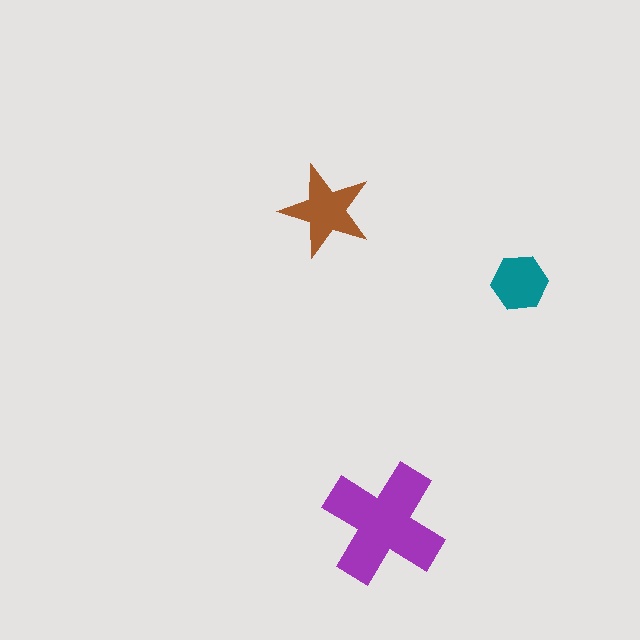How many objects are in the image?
There are 3 objects in the image.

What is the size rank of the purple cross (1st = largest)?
1st.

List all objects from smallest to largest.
The teal hexagon, the brown star, the purple cross.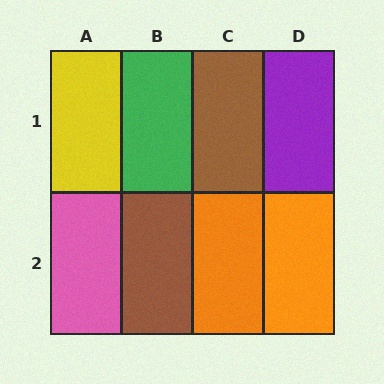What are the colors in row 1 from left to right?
Yellow, green, brown, purple.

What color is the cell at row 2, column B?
Brown.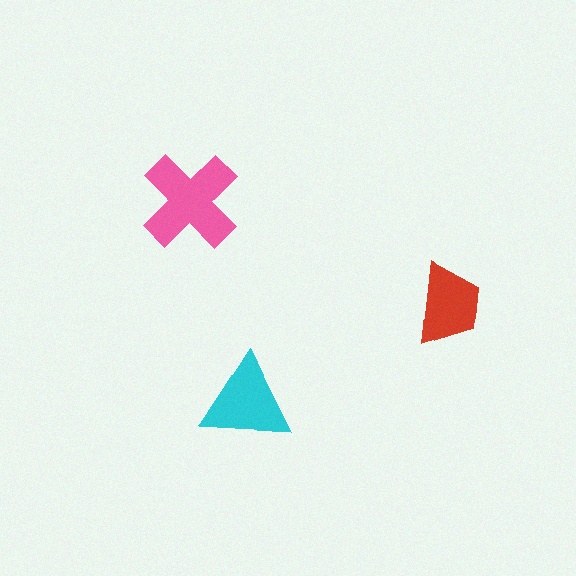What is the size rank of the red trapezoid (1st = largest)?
3rd.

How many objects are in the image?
There are 3 objects in the image.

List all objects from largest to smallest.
The pink cross, the cyan triangle, the red trapezoid.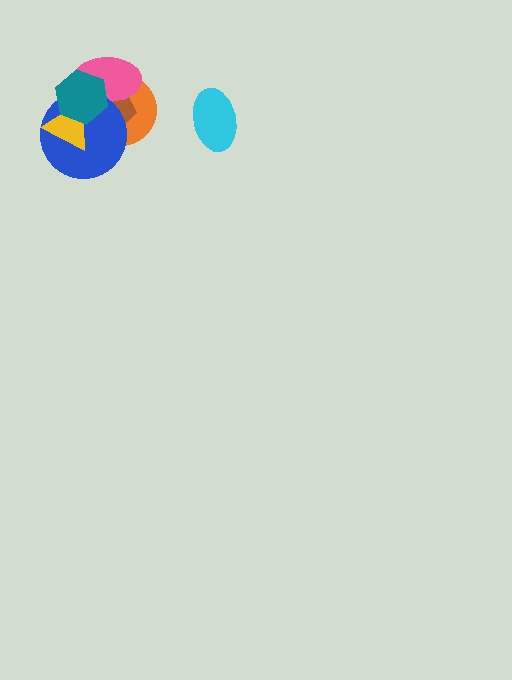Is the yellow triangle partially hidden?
Yes, it is partially covered by another shape.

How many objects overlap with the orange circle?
5 objects overlap with the orange circle.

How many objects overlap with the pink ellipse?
4 objects overlap with the pink ellipse.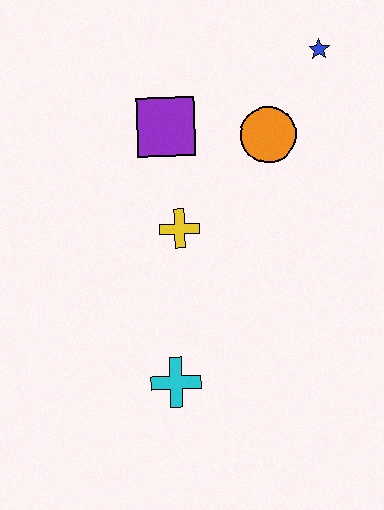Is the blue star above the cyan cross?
Yes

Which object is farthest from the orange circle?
The cyan cross is farthest from the orange circle.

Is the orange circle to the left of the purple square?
No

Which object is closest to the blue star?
The orange circle is closest to the blue star.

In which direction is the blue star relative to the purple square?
The blue star is to the right of the purple square.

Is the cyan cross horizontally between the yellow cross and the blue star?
No